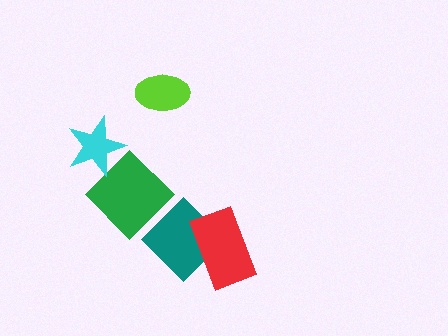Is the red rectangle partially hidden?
No, no other shape covers it.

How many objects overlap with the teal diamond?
2 objects overlap with the teal diamond.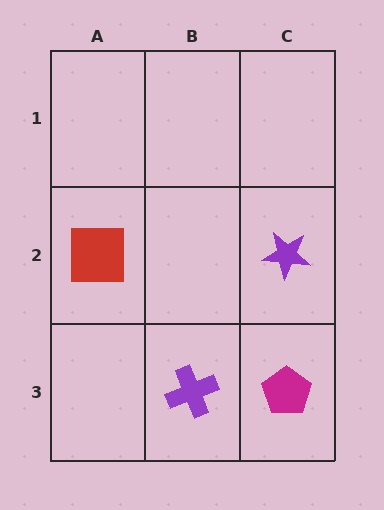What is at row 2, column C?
A purple star.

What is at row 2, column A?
A red square.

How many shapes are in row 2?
2 shapes.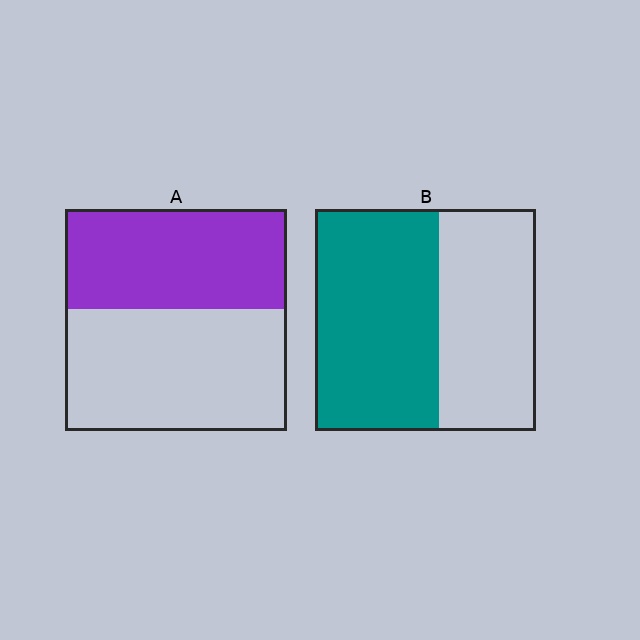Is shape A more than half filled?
No.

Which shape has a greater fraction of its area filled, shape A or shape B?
Shape B.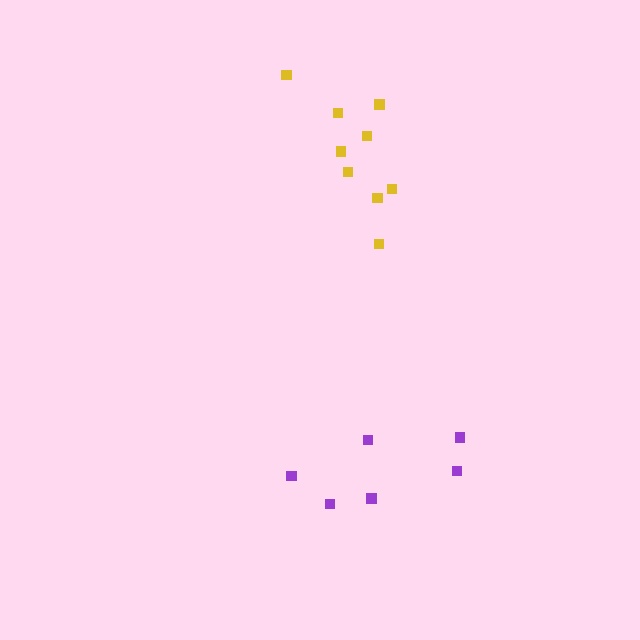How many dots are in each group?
Group 1: 6 dots, Group 2: 9 dots (15 total).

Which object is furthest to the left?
The yellow cluster is leftmost.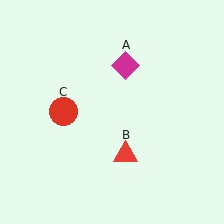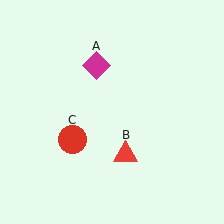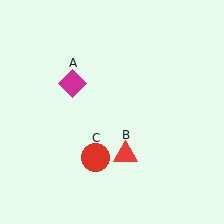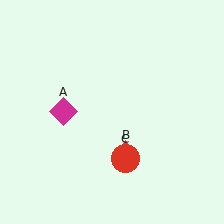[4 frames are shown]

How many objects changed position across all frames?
2 objects changed position: magenta diamond (object A), red circle (object C).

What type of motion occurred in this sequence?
The magenta diamond (object A), red circle (object C) rotated counterclockwise around the center of the scene.